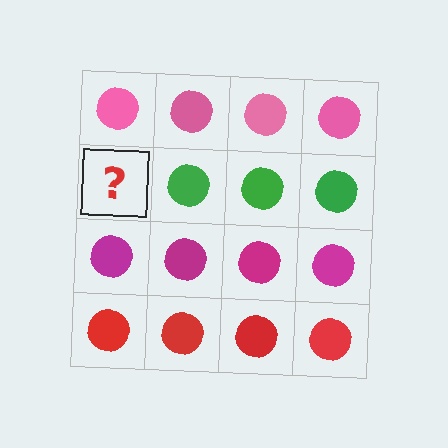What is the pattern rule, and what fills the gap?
The rule is that each row has a consistent color. The gap should be filled with a green circle.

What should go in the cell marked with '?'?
The missing cell should contain a green circle.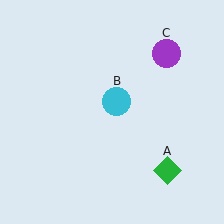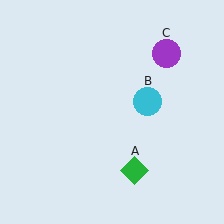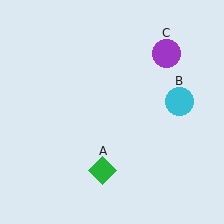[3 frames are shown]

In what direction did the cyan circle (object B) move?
The cyan circle (object B) moved right.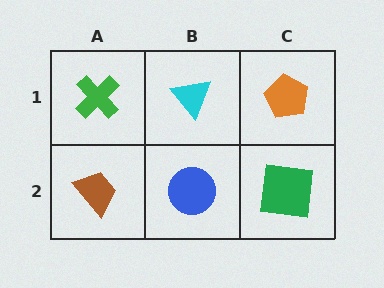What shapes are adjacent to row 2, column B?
A cyan triangle (row 1, column B), a brown trapezoid (row 2, column A), a green square (row 2, column C).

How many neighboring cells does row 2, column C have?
2.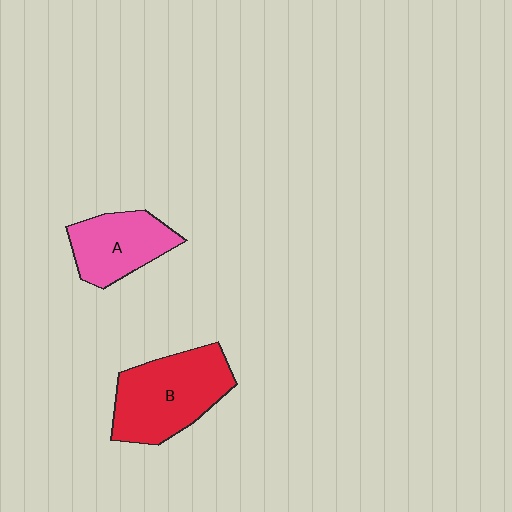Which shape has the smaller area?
Shape A (pink).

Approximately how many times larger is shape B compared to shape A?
Approximately 1.4 times.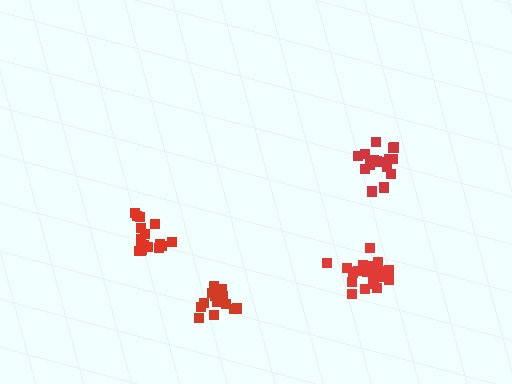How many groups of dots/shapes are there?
There are 4 groups.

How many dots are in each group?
Group 1: 21 dots, Group 2: 17 dots, Group 3: 16 dots, Group 4: 18 dots (72 total).